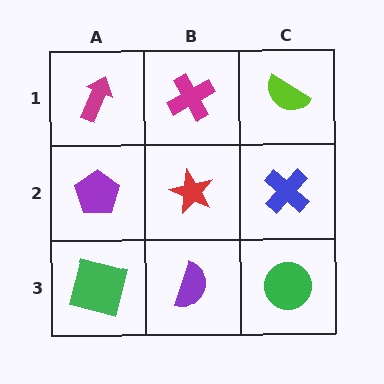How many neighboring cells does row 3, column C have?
2.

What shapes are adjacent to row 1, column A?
A purple pentagon (row 2, column A), a magenta cross (row 1, column B).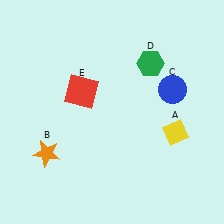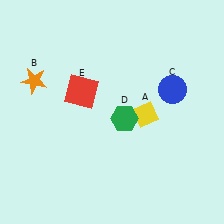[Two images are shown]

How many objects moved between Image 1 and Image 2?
3 objects moved between the two images.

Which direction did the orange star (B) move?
The orange star (B) moved up.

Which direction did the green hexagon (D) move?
The green hexagon (D) moved down.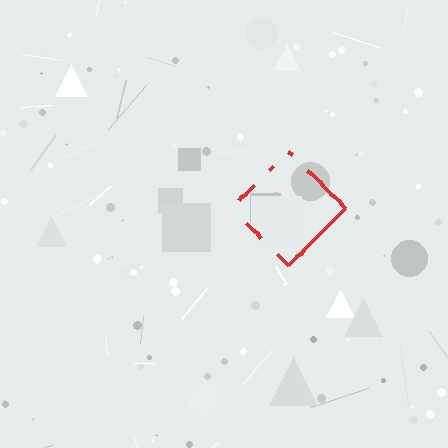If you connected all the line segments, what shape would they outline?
They would outline a diamond.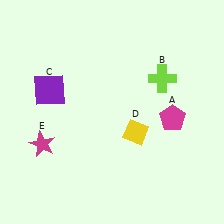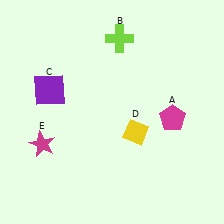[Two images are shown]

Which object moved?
The lime cross (B) moved left.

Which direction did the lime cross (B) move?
The lime cross (B) moved left.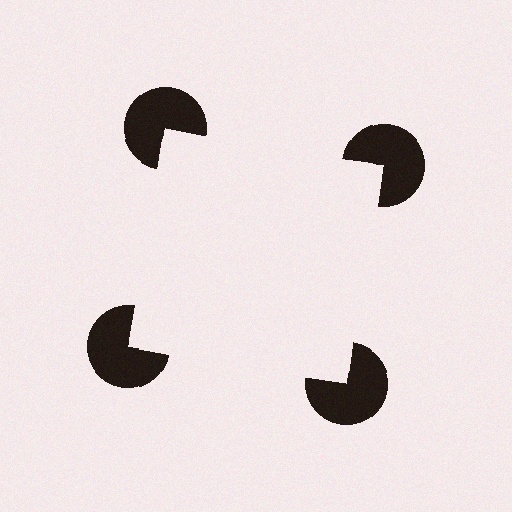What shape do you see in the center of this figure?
An illusory square — its edges are inferred from the aligned wedge cuts in the pac-man discs, not physically drawn.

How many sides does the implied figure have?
4 sides.